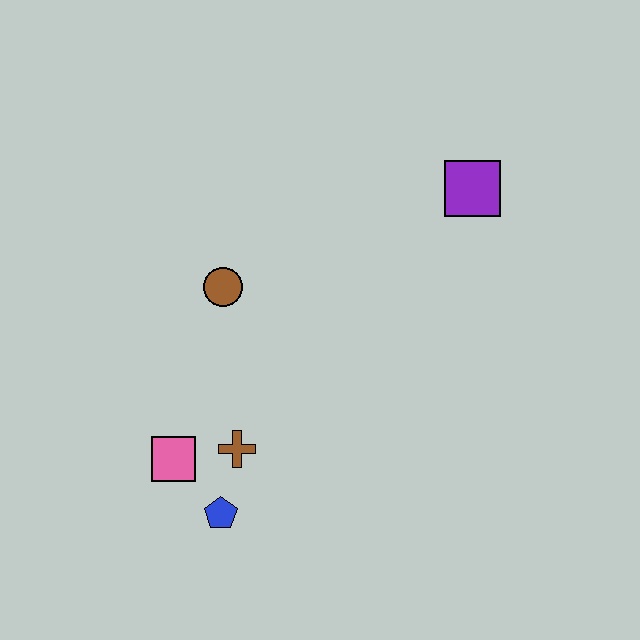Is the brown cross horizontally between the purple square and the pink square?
Yes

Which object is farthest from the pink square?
The purple square is farthest from the pink square.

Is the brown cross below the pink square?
No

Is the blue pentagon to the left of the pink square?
No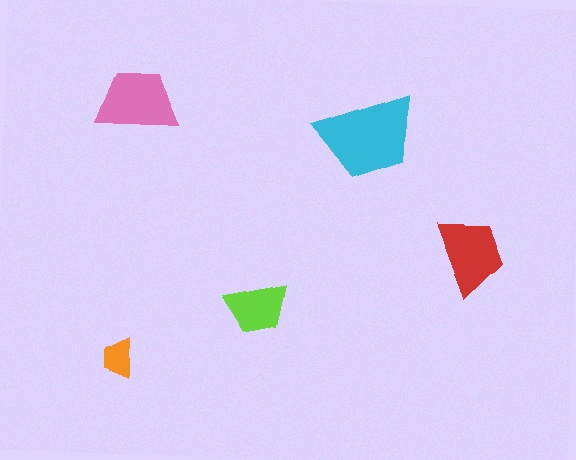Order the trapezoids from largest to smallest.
the cyan one, the pink one, the red one, the lime one, the orange one.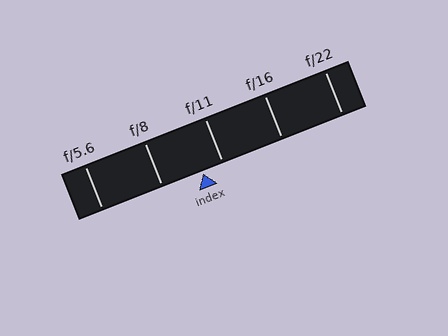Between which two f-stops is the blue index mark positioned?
The index mark is between f/8 and f/11.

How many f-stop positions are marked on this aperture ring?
There are 5 f-stop positions marked.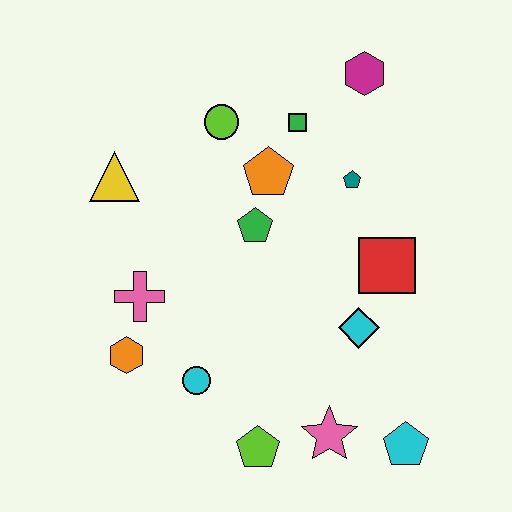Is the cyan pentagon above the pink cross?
No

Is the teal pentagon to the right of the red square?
No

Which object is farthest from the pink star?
The magenta hexagon is farthest from the pink star.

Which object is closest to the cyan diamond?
The red square is closest to the cyan diamond.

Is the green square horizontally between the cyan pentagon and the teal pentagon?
No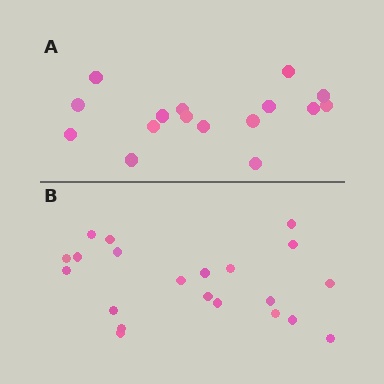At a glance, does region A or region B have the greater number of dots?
Region B (the bottom region) has more dots.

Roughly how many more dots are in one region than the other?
Region B has about 5 more dots than region A.